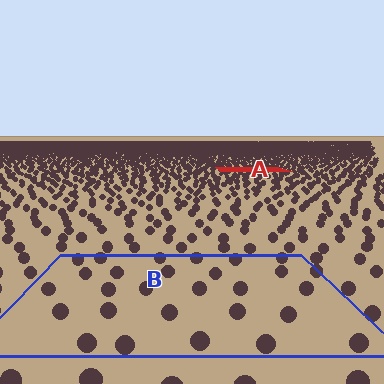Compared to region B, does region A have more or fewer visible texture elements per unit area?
Region A has more texture elements per unit area — they are packed more densely because it is farther away.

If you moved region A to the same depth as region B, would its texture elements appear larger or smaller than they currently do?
They would appear larger. At a closer depth, the same texture elements are projected at a bigger on-screen size.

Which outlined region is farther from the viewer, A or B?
Region A is farther from the viewer — the texture elements inside it appear smaller and more densely packed.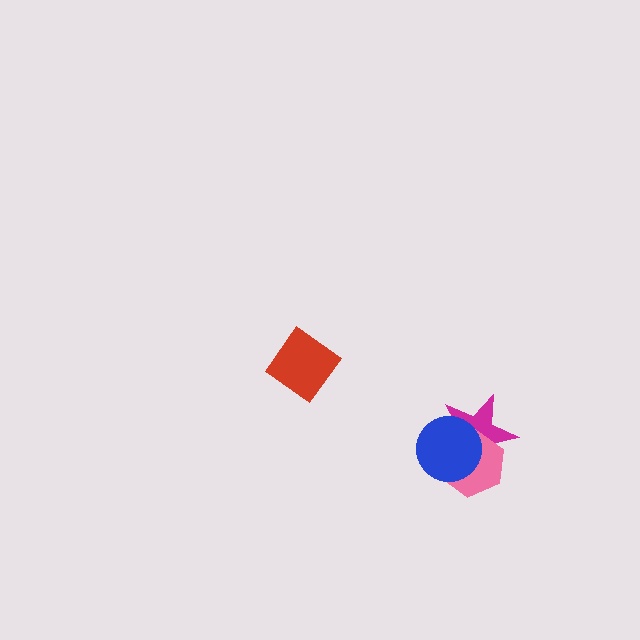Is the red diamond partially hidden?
No, no other shape covers it.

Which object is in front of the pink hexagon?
The blue circle is in front of the pink hexagon.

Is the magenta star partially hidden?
Yes, it is partially covered by another shape.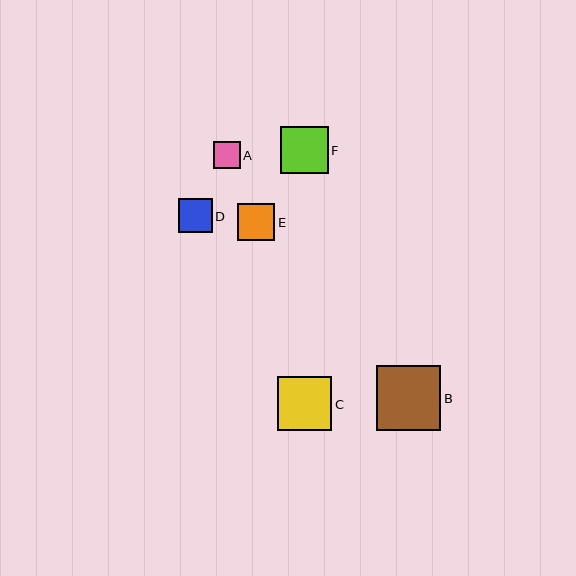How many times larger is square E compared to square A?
Square E is approximately 1.4 times the size of square A.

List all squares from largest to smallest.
From largest to smallest: B, C, F, E, D, A.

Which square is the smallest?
Square A is the smallest with a size of approximately 27 pixels.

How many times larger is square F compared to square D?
Square F is approximately 1.4 times the size of square D.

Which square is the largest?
Square B is the largest with a size of approximately 65 pixels.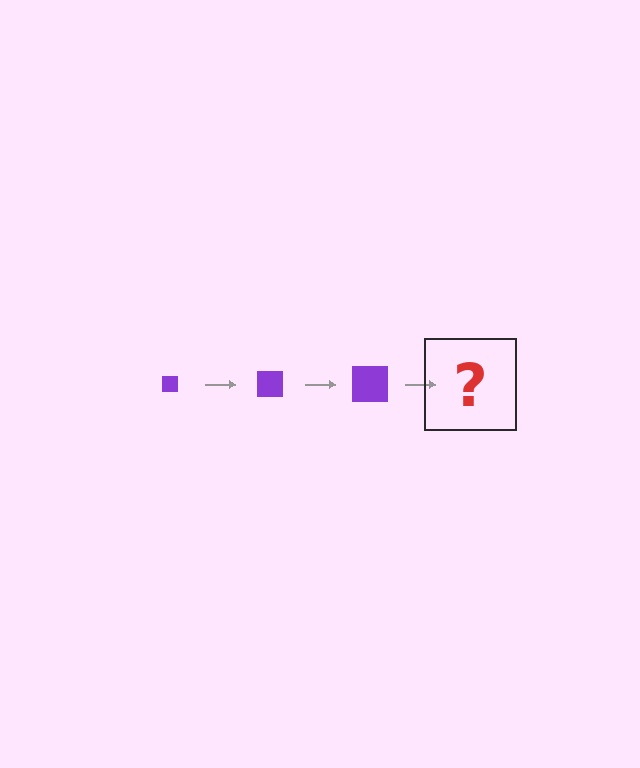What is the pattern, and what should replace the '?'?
The pattern is that the square gets progressively larger each step. The '?' should be a purple square, larger than the previous one.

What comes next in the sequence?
The next element should be a purple square, larger than the previous one.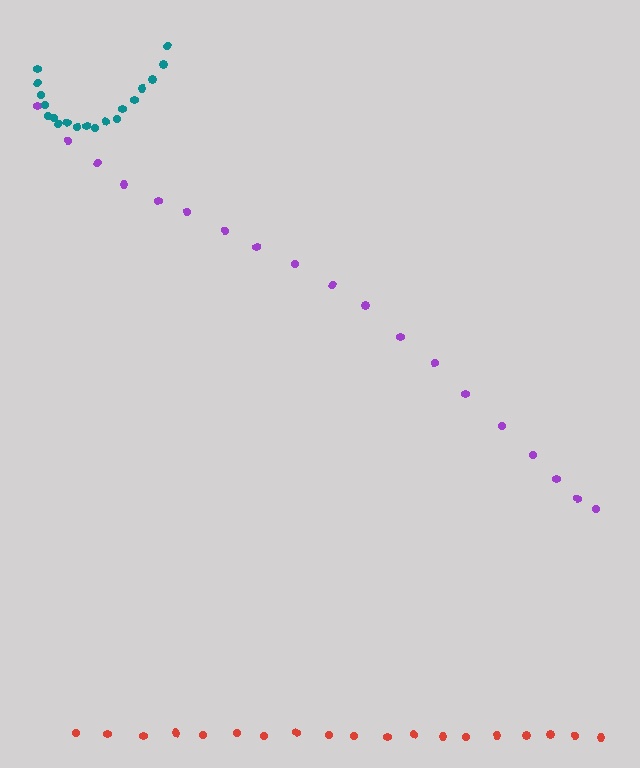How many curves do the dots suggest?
There are 3 distinct paths.